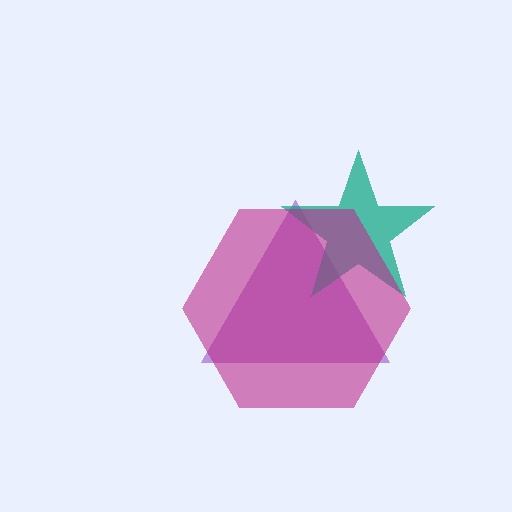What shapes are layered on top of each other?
The layered shapes are: a purple triangle, a teal star, a magenta hexagon.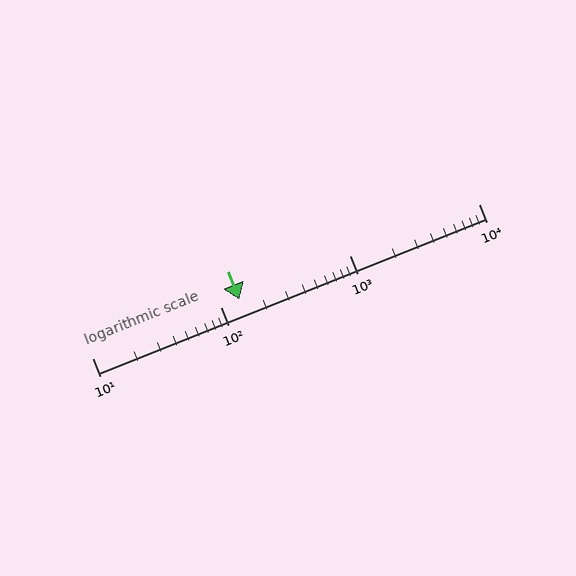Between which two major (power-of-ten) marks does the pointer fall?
The pointer is between 100 and 1000.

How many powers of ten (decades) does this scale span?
The scale spans 3 decades, from 10 to 10000.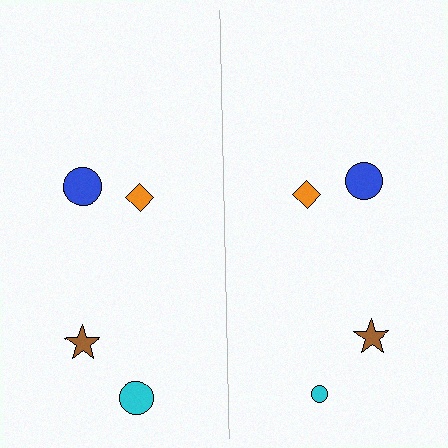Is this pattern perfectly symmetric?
No, the pattern is not perfectly symmetric. The cyan circle on the right side has a different size than its mirror counterpart.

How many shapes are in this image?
There are 8 shapes in this image.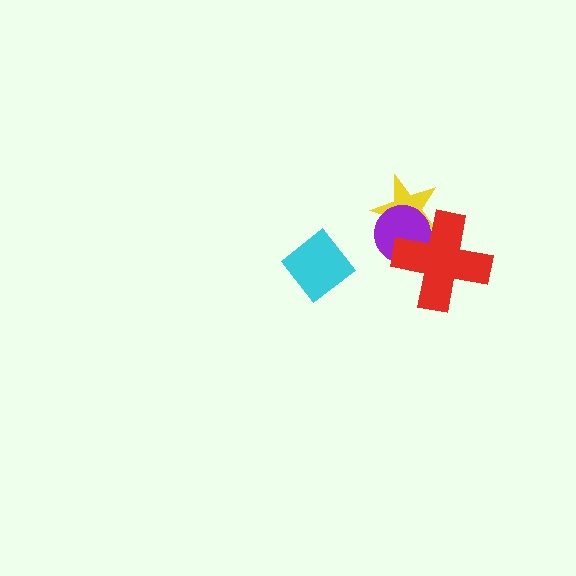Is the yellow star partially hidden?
Yes, it is partially covered by another shape.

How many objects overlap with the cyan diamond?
0 objects overlap with the cyan diamond.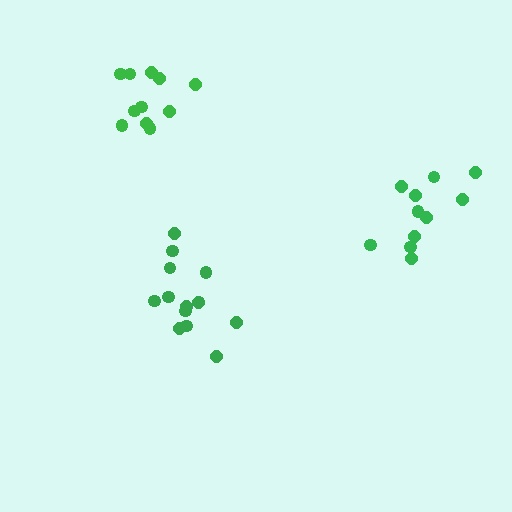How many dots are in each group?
Group 1: 11 dots, Group 2: 14 dots, Group 3: 11 dots (36 total).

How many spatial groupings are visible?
There are 3 spatial groupings.